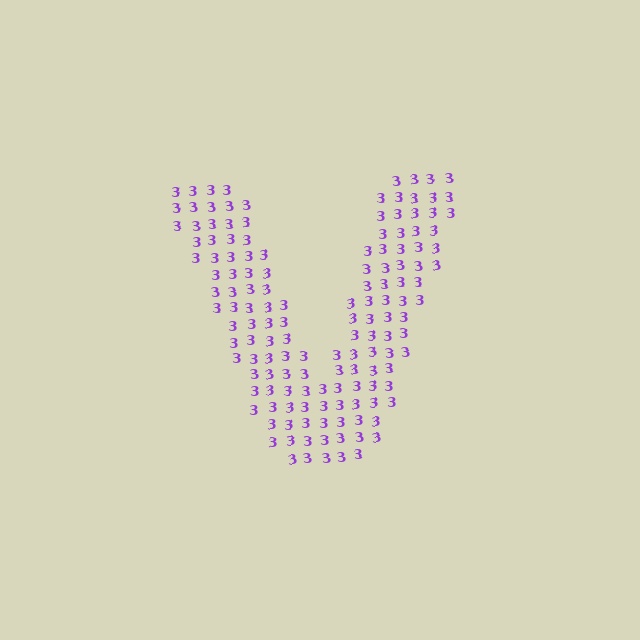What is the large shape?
The large shape is the letter V.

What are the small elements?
The small elements are digit 3's.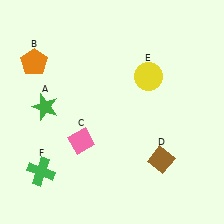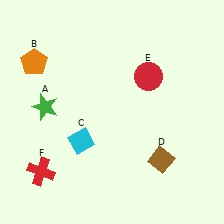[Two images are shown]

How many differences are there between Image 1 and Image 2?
There are 3 differences between the two images.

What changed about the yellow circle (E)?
In Image 1, E is yellow. In Image 2, it changed to red.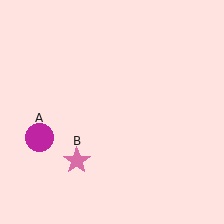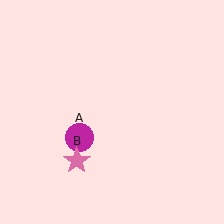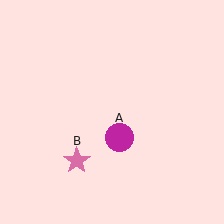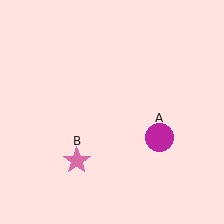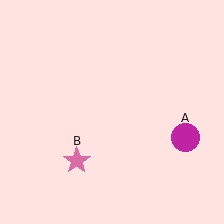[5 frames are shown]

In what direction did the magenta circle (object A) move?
The magenta circle (object A) moved right.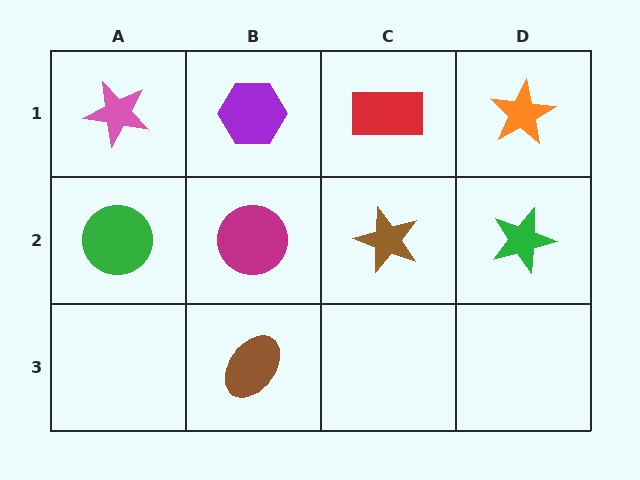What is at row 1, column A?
A pink star.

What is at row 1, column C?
A red rectangle.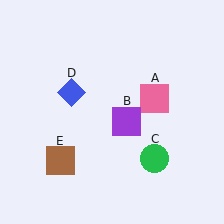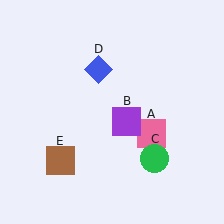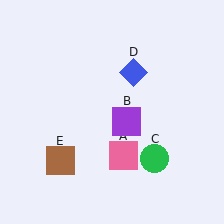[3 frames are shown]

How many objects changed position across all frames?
2 objects changed position: pink square (object A), blue diamond (object D).